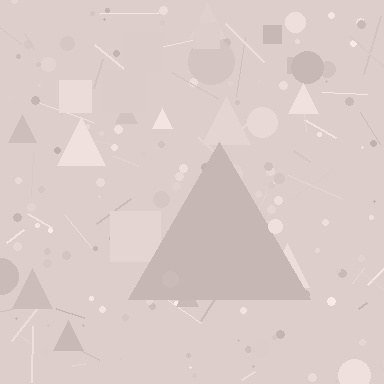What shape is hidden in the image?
A triangle is hidden in the image.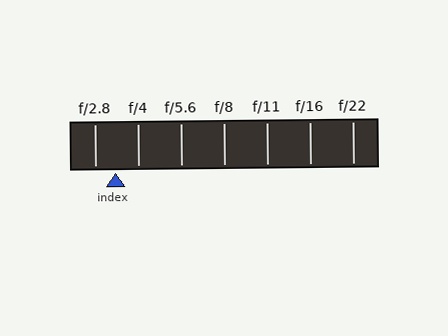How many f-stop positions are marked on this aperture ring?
There are 7 f-stop positions marked.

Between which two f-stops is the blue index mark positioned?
The index mark is between f/2.8 and f/4.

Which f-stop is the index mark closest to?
The index mark is closest to f/2.8.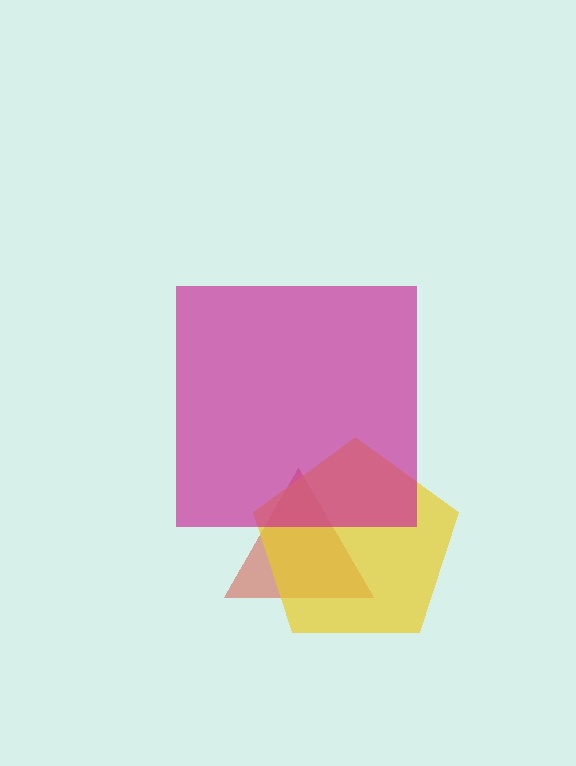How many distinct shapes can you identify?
There are 3 distinct shapes: a red triangle, a yellow pentagon, a magenta square.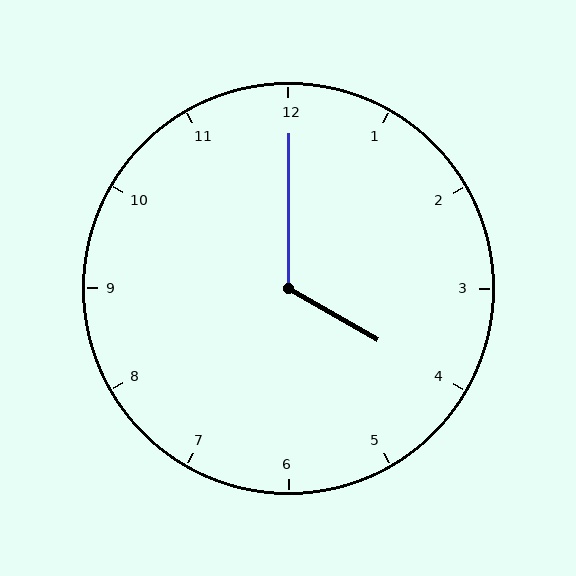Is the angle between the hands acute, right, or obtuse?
It is obtuse.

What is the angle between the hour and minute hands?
Approximately 120 degrees.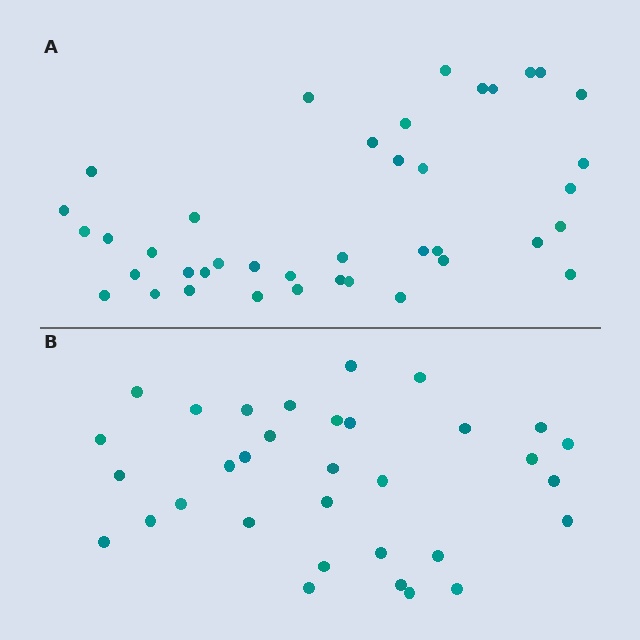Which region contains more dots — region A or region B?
Region A (the top region) has more dots.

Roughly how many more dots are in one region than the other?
Region A has roughly 8 or so more dots than region B.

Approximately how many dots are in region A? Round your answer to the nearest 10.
About 40 dots.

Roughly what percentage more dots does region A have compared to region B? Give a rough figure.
About 20% more.